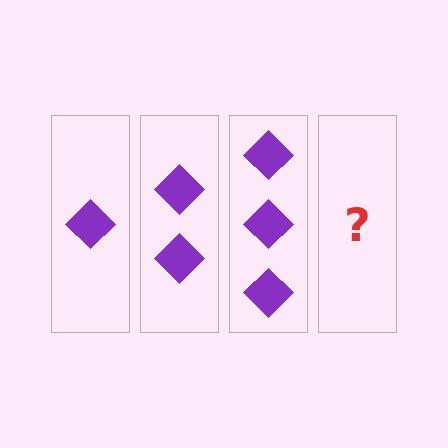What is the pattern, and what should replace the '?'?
The pattern is that each step adds one more diamond. The '?' should be 4 diamonds.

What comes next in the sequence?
The next element should be 4 diamonds.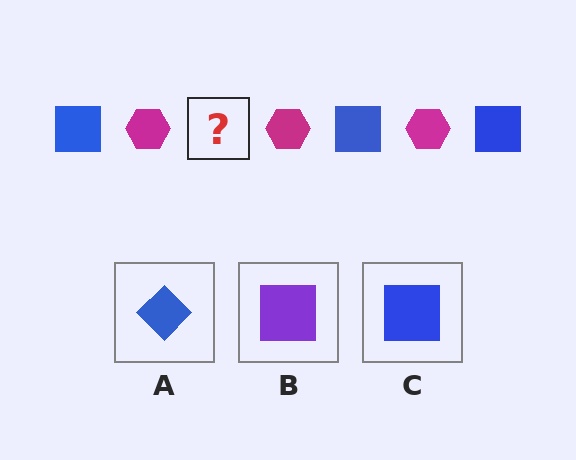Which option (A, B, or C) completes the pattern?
C.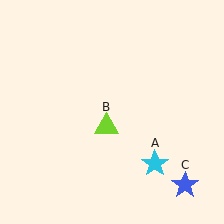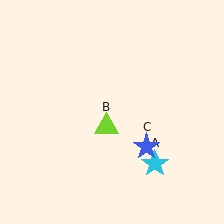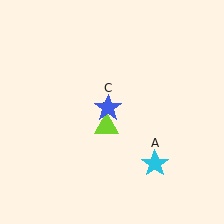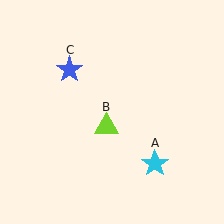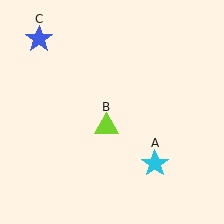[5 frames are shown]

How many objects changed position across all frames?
1 object changed position: blue star (object C).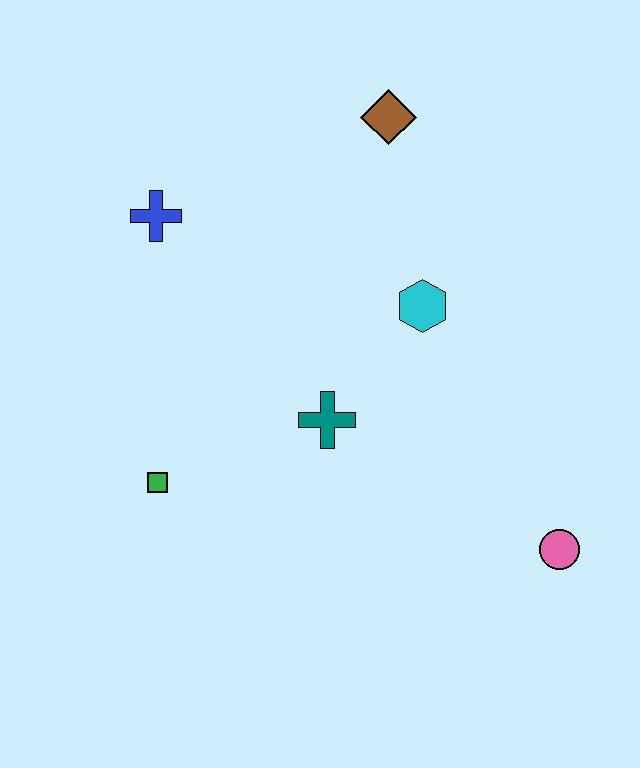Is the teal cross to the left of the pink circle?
Yes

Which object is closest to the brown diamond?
The cyan hexagon is closest to the brown diamond.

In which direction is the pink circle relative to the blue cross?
The pink circle is to the right of the blue cross.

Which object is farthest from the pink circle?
The blue cross is farthest from the pink circle.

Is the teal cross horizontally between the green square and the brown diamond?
Yes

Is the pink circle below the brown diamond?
Yes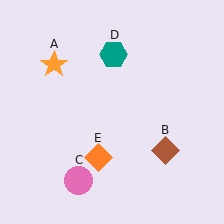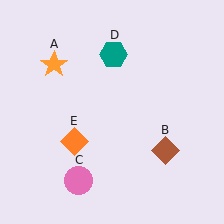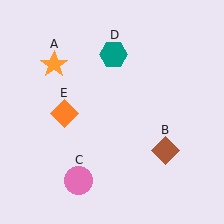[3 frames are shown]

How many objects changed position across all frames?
1 object changed position: orange diamond (object E).